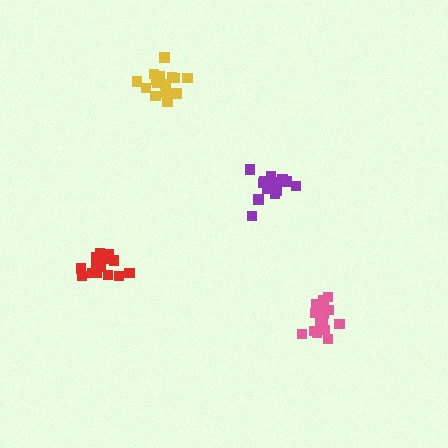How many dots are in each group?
Group 1: 17 dots, Group 2: 18 dots, Group 3: 17 dots, Group 4: 17 dots (69 total).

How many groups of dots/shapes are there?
There are 4 groups.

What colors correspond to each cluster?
The clusters are colored: red, yellow, purple, pink.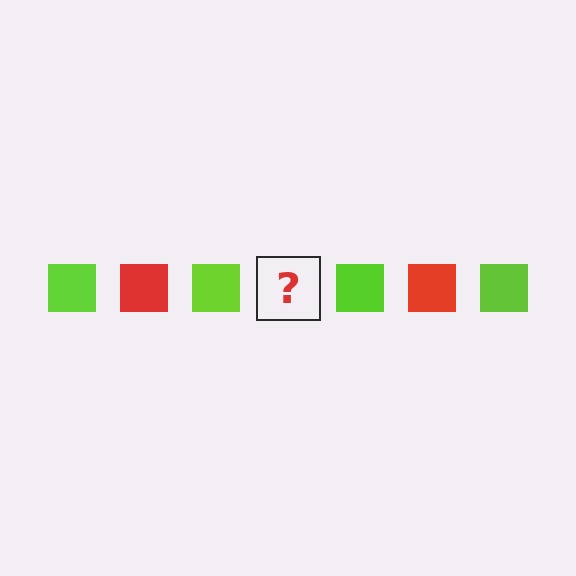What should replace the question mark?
The question mark should be replaced with a red square.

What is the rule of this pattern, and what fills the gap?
The rule is that the pattern cycles through lime, red squares. The gap should be filled with a red square.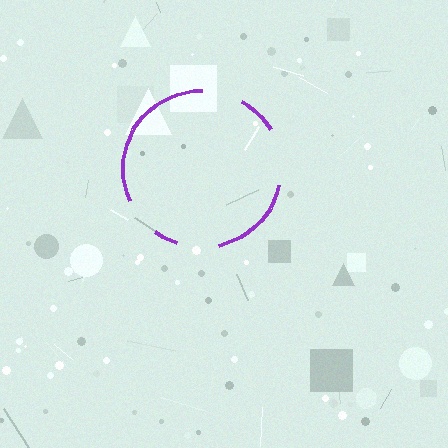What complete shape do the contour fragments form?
The contour fragments form a circle.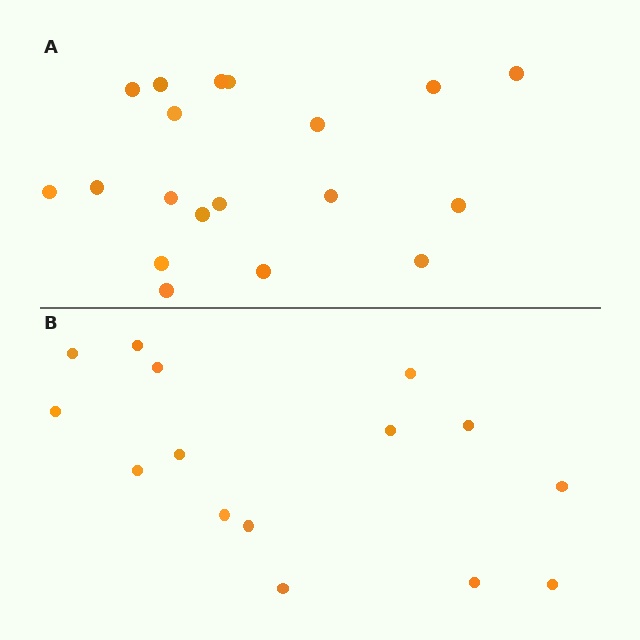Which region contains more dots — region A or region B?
Region A (the top region) has more dots.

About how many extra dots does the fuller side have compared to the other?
Region A has about 4 more dots than region B.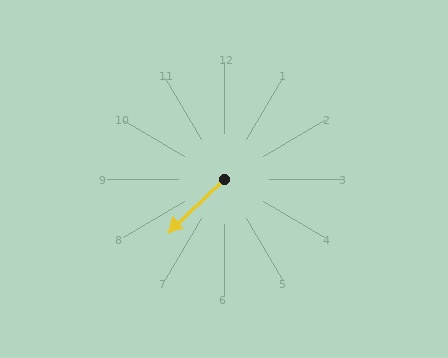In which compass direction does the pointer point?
Southwest.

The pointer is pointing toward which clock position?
Roughly 8 o'clock.